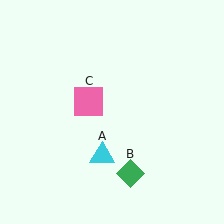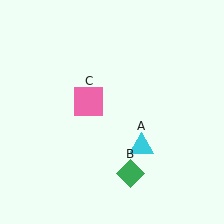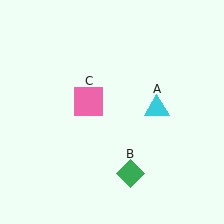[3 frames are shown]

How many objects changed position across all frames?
1 object changed position: cyan triangle (object A).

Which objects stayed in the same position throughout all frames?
Green diamond (object B) and pink square (object C) remained stationary.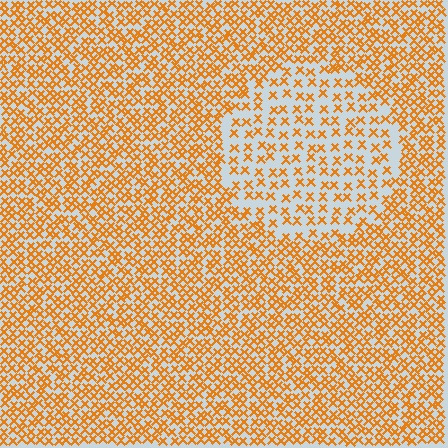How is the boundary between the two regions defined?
The boundary is defined by a change in element density (approximately 2.0x ratio). All elements are the same color, size, and shape.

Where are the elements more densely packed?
The elements are more densely packed outside the circle boundary.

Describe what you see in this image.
The image contains small orange elements arranged at two different densities. A circle-shaped region is visible where the elements are less densely packed than the surrounding area.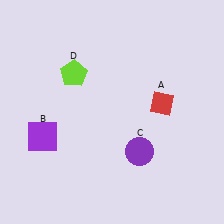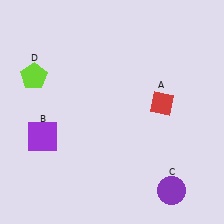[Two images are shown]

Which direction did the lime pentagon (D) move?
The lime pentagon (D) moved left.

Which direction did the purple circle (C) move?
The purple circle (C) moved down.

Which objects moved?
The objects that moved are: the purple circle (C), the lime pentagon (D).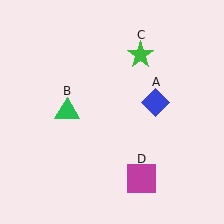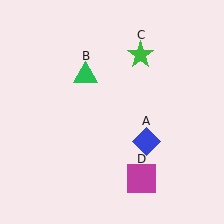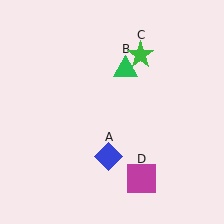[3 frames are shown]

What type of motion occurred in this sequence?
The blue diamond (object A), green triangle (object B) rotated clockwise around the center of the scene.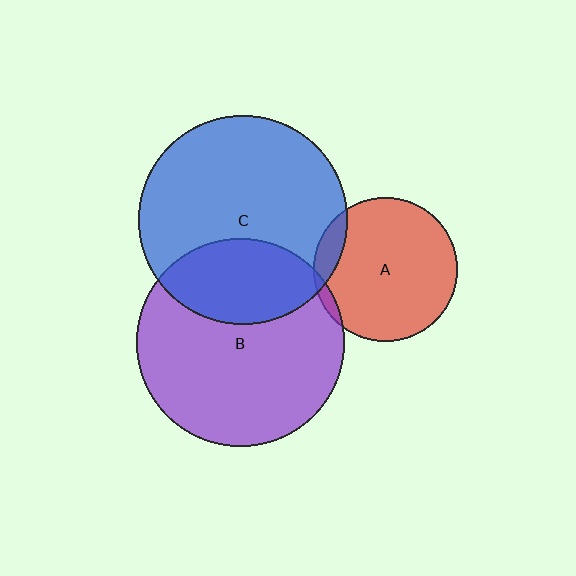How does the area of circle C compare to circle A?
Approximately 2.1 times.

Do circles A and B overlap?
Yes.